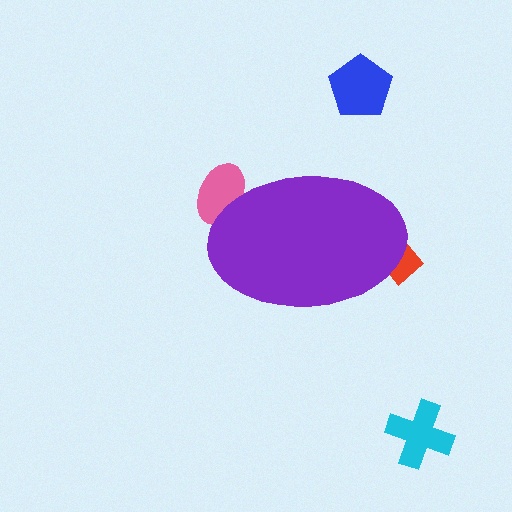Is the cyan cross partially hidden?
No, the cyan cross is fully visible.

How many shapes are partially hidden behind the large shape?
2 shapes are partially hidden.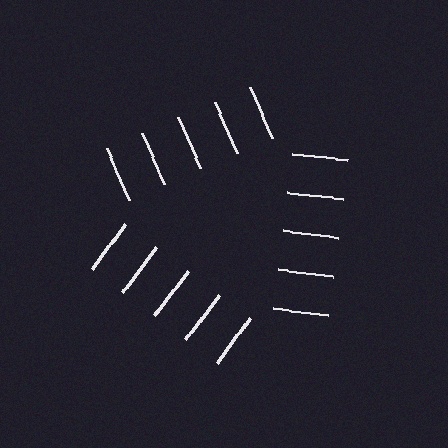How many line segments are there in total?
15 — 5 along each of the 3 edges.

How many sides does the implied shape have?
3 sides — the line-ends trace a triangle.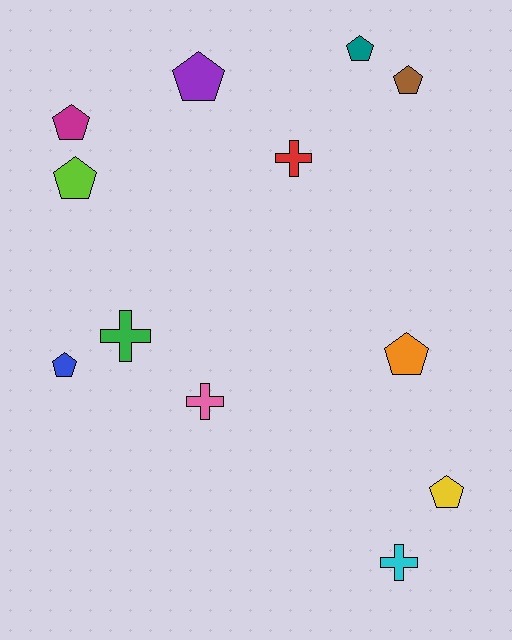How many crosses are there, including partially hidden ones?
There are 4 crosses.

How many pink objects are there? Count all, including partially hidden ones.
There is 1 pink object.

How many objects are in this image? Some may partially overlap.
There are 12 objects.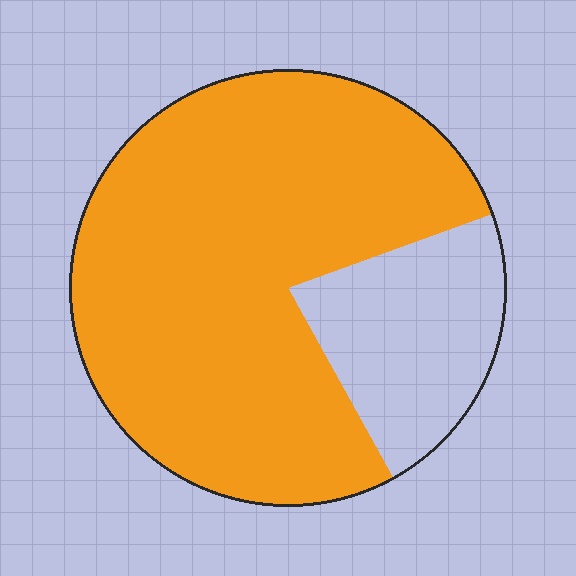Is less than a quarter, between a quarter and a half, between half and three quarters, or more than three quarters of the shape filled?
More than three quarters.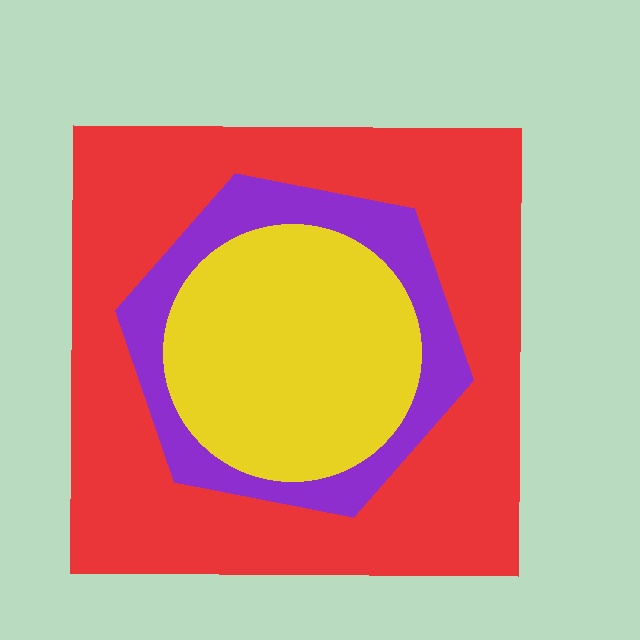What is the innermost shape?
The yellow circle.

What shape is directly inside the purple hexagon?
The yellow circle.